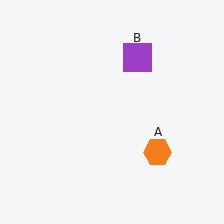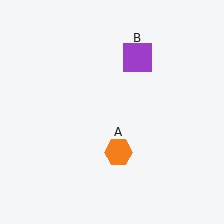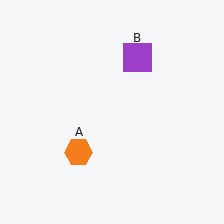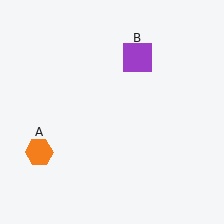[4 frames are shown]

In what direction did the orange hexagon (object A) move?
The orange hexagon (object A) moved left.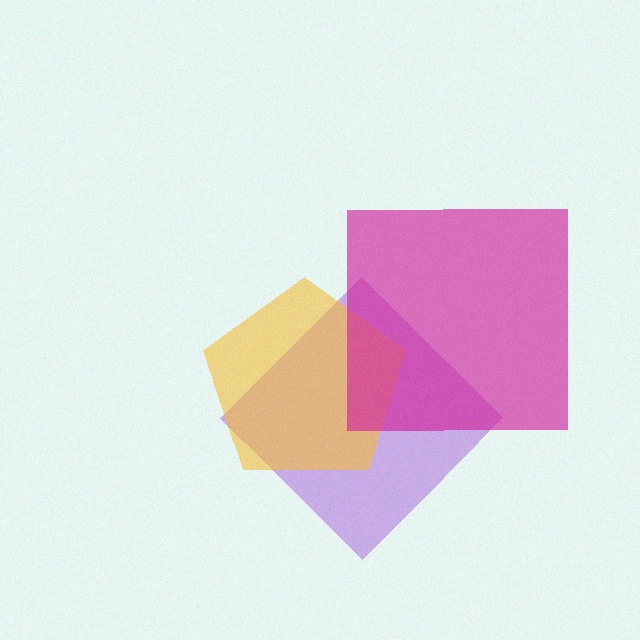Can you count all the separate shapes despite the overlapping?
Yes, there are 3 separate shapes.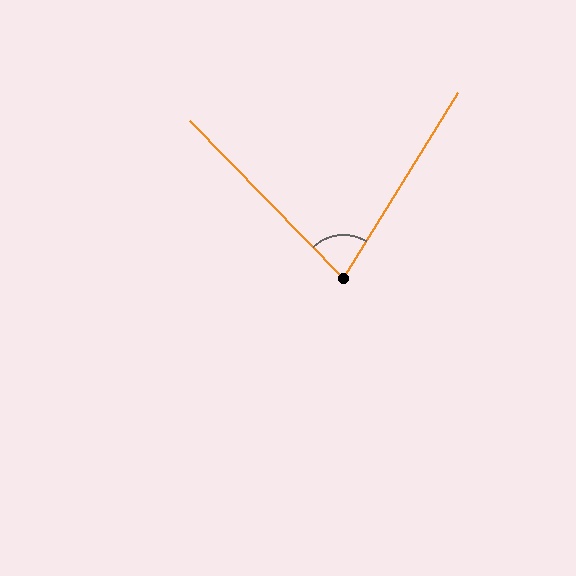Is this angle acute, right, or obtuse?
It is acute.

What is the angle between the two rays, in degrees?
Approximately 76 degrees.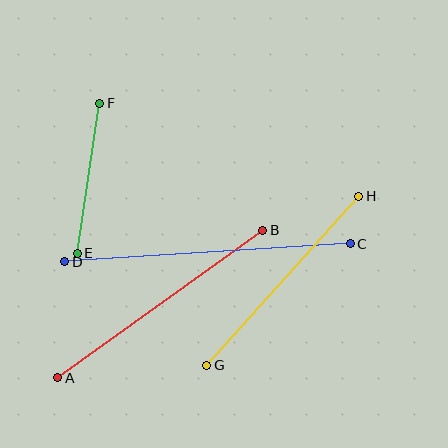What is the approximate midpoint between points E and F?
The midpoint is at approximately (88, 178) pixels.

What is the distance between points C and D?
The distance is approximately 286 pixels.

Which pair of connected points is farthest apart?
Points C and D are farthest apart.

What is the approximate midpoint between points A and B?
The midpoint is at approximately (160, 304) pixels.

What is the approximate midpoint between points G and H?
The midpoint is at approximately (283, 281) pixels.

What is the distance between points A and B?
The distance is approximately 253 pixels.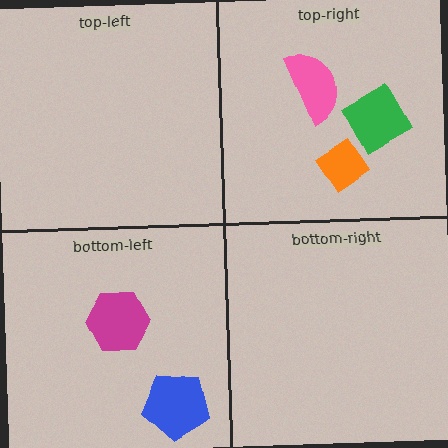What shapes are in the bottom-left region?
The blue pentagon, the magenta hexagon.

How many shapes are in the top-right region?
3.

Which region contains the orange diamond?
The top-right region.